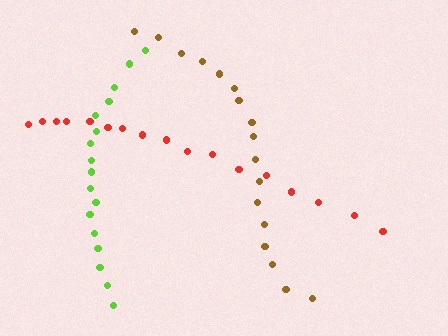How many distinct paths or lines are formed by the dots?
There are 3 distinct paths.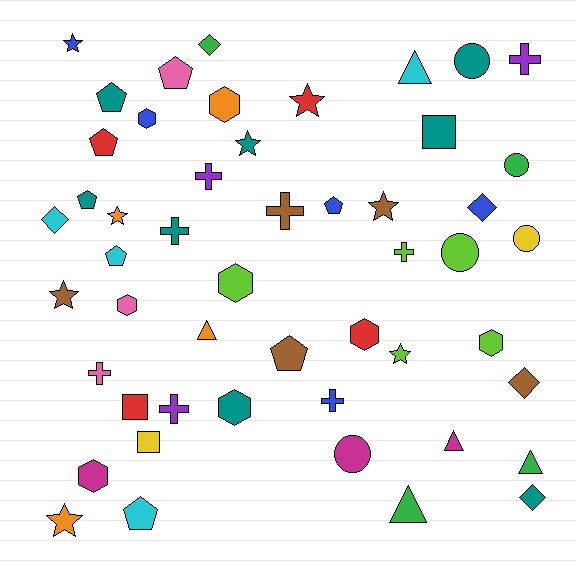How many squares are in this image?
There are 3 squares.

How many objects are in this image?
There are 50 objects.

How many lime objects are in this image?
There are 5 lime objects.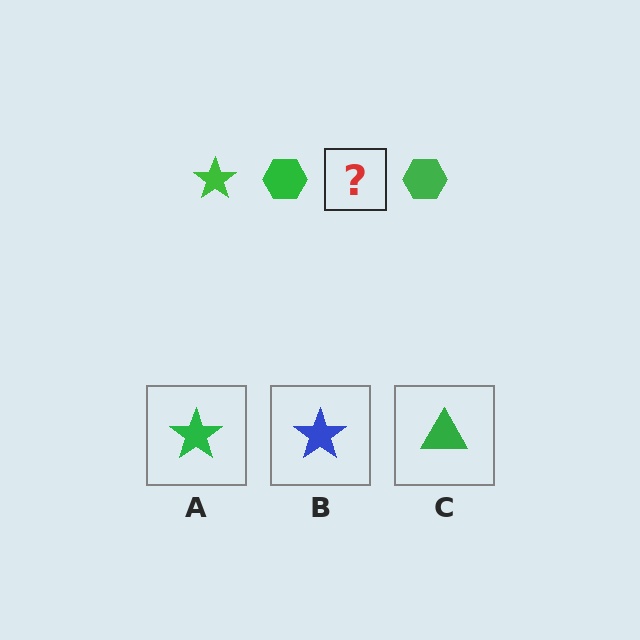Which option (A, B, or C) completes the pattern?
A.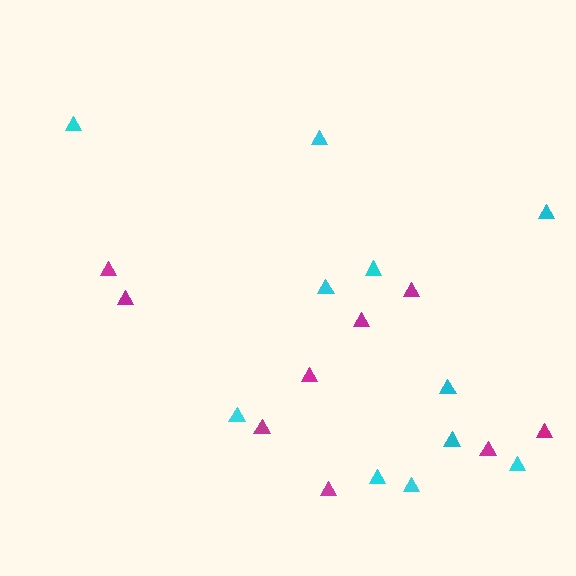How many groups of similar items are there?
There are 2 groups: one group of cyan triangles (11) and one group of magenta triangles (9).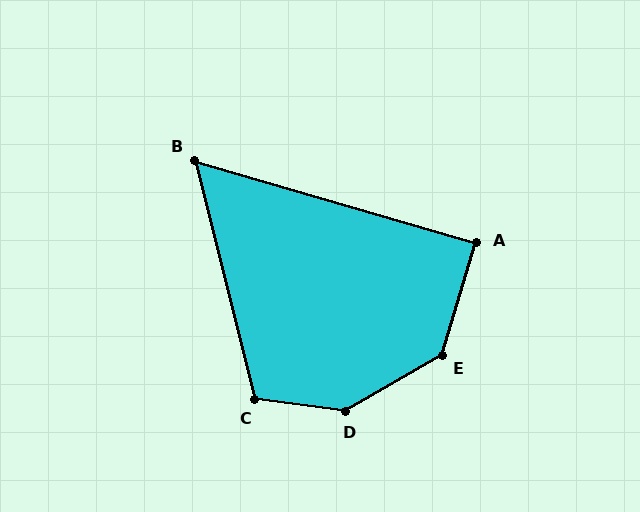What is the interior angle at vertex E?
Approximately 137 degrees (obtuse).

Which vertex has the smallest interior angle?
B, at approximately 60 degrees.